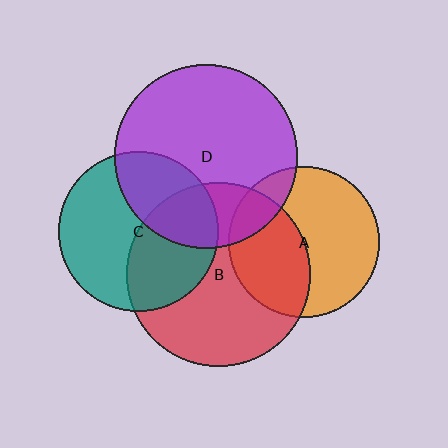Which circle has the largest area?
Circle B (red).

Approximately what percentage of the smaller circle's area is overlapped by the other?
Approximately 15%.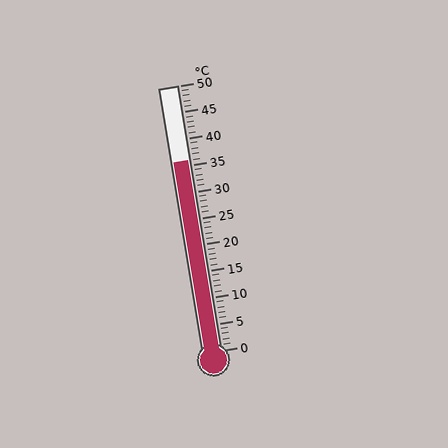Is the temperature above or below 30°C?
The temperature is above 30°C.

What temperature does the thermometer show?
The thermometer shows approximately 36°C.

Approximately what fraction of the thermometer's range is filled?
The thermometer is filled to approximately 70% of its range.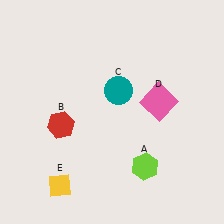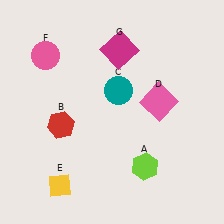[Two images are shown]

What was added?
A pink circle (F), a magenta square (G) were added in Image 2.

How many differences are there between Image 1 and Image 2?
There are 2 differences between the two images.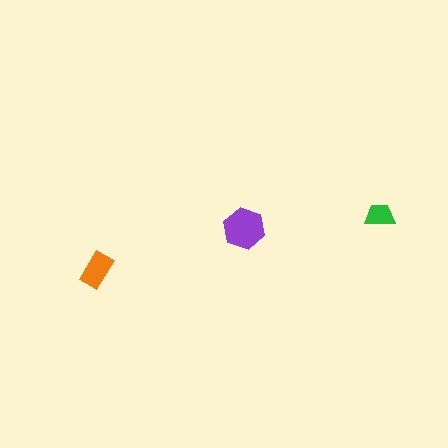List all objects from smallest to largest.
The green trapezoid, the orange rectangle, the purple hexagon.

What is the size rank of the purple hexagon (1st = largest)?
1st.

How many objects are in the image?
There are 3 objects in the image.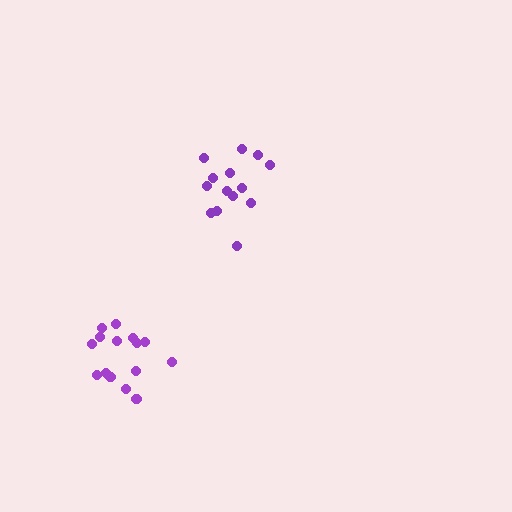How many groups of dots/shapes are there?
There are 2 groups.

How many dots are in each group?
Group 1: 15 dots, Group 2: 14 dots (29 total).